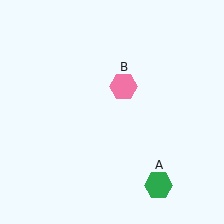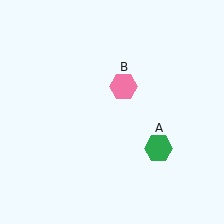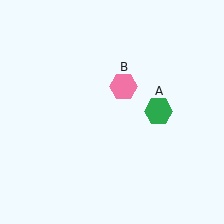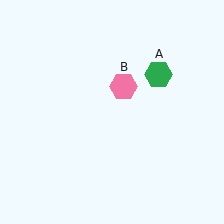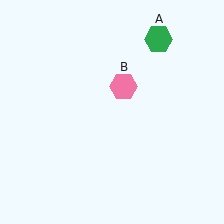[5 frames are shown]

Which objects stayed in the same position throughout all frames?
Pink hexagon (object B) remained stationary.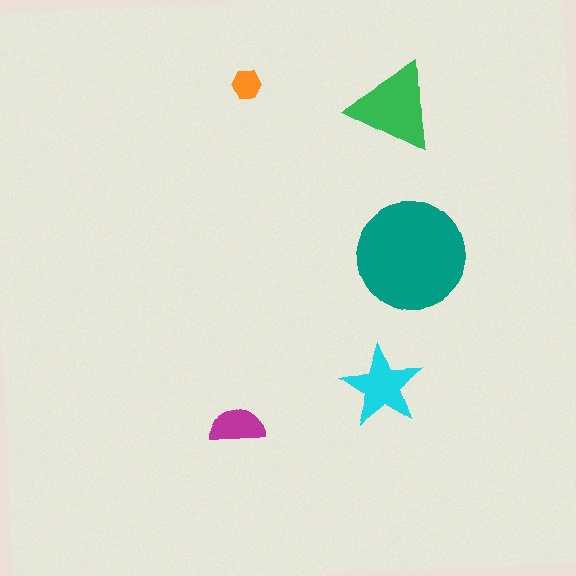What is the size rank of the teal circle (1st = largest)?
1st.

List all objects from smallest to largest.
The orange hexagon, the magenta semicircle, the cyan star, the green triangle, the teal circle.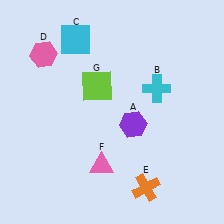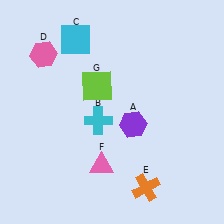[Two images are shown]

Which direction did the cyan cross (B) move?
The cyan cross (B) moved left.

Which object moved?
The cyan cross (B) moved left.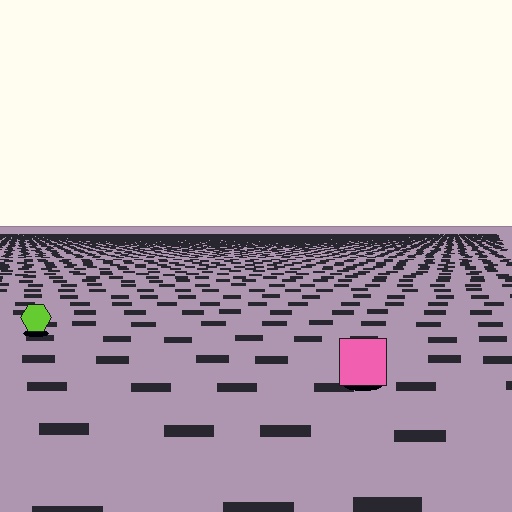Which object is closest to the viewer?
The pink square is closest. The texture marks near it are larger and more spread out.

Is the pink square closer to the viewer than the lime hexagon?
Yes. The pink square is closer — you can tell from the texture gradient: the ground texture is coarser near it.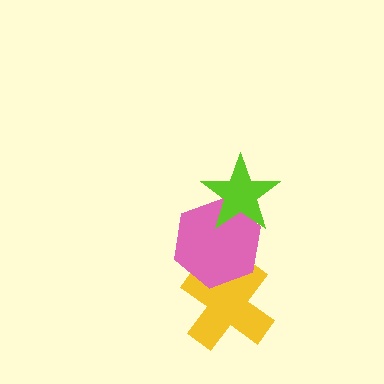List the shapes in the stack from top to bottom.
From top to bottom: the lime star, the pink hexagon, the yellow cross.